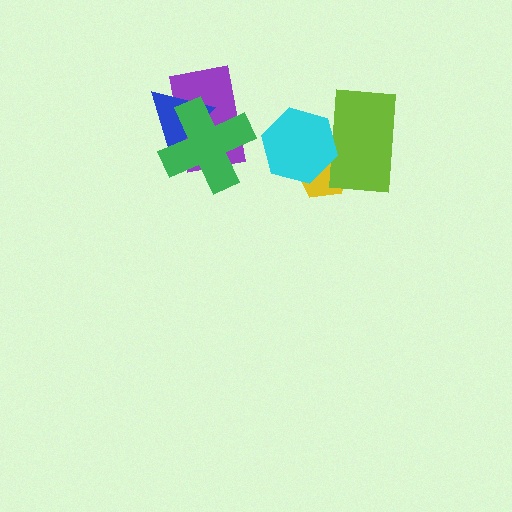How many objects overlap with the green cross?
2 objects overlap with the green cross.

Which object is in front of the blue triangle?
The green cross is in front of the blue triangle.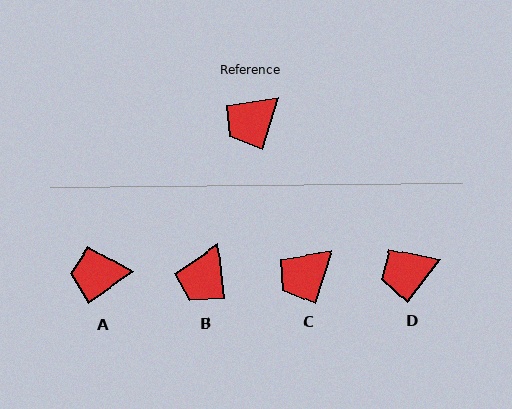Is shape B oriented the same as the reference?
No, it is off by about 24 degrees.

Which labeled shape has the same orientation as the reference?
C.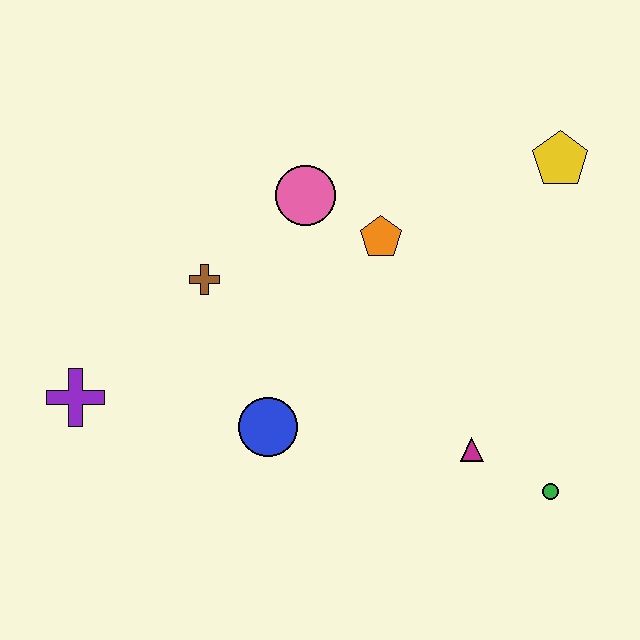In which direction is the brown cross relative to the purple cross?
The brown cross is to the right of the purple cross.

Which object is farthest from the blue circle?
The yellow pentagon is farthest from the blue circle.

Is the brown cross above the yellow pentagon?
No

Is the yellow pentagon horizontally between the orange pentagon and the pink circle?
No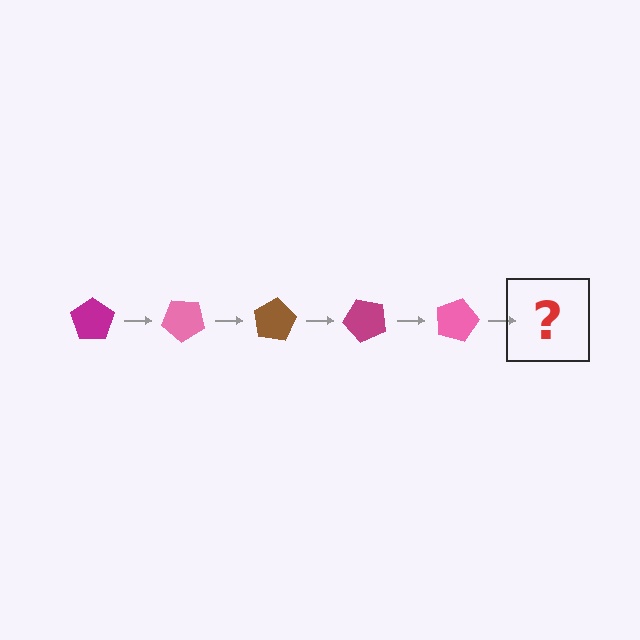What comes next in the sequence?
The next element should be a brown pentagon, rotated 200 degrees from the start.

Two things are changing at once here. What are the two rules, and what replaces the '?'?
The two rules are that it rotates 40 degrees each step and the color cycles through magenta, pink, and brown. The '?' should be a brown pentagon, rotated 200 degrees from the start.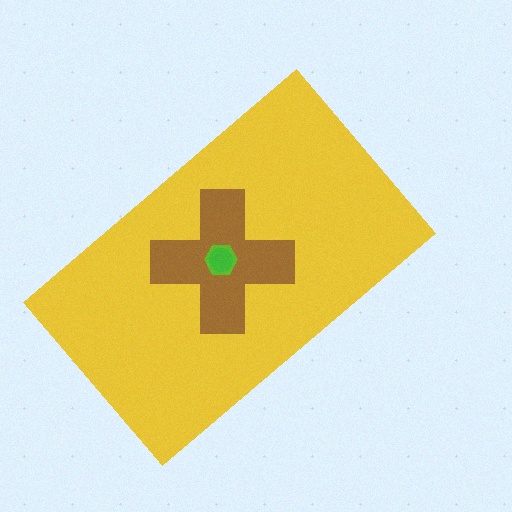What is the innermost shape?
The green circle.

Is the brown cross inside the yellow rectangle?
Yes.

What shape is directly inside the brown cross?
The lime hexagon.